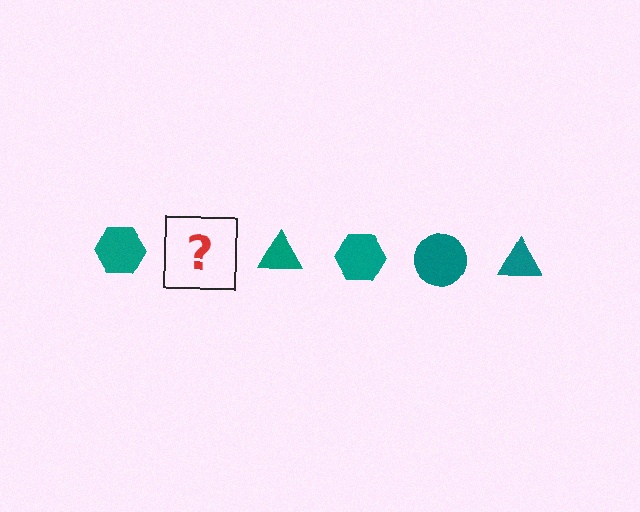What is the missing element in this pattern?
The missing element is a teal circle.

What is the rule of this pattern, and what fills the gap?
The rule is that the pattern cycles through hexagon, circle, triangle shapes in teal. The gap should be filled with a teal circle.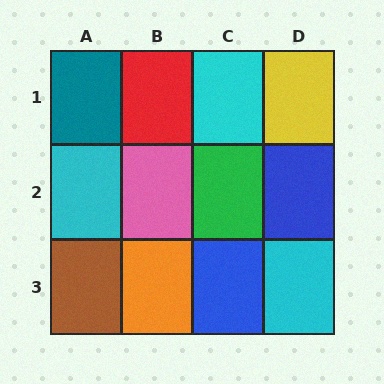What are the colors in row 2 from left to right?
Cyan, pink, green, blue.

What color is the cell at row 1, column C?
Cyan.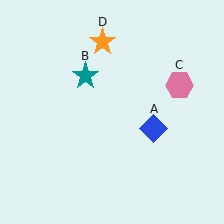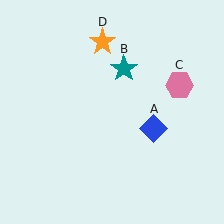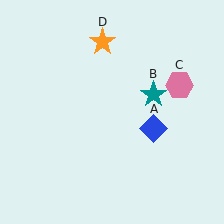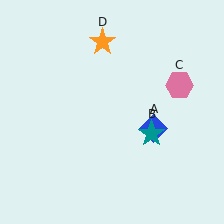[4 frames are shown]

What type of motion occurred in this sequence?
The teal star (object B) rotated clockwise around the center of the scene.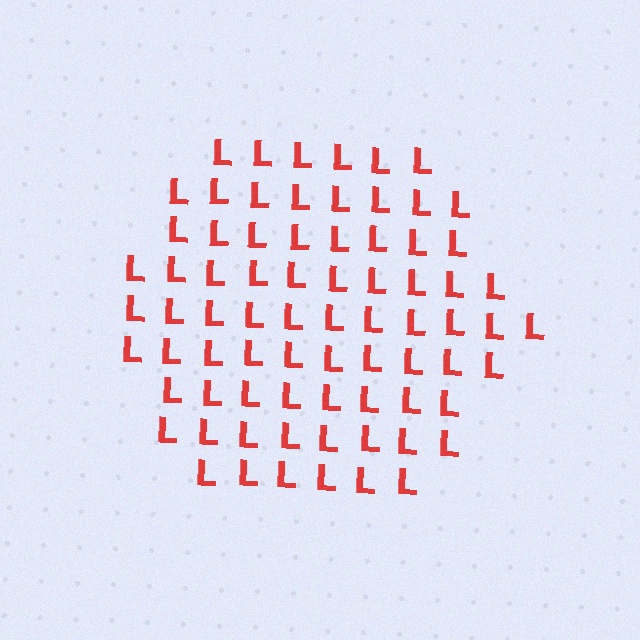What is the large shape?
The large shape is a hexagon.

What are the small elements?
The small elements are letter L's.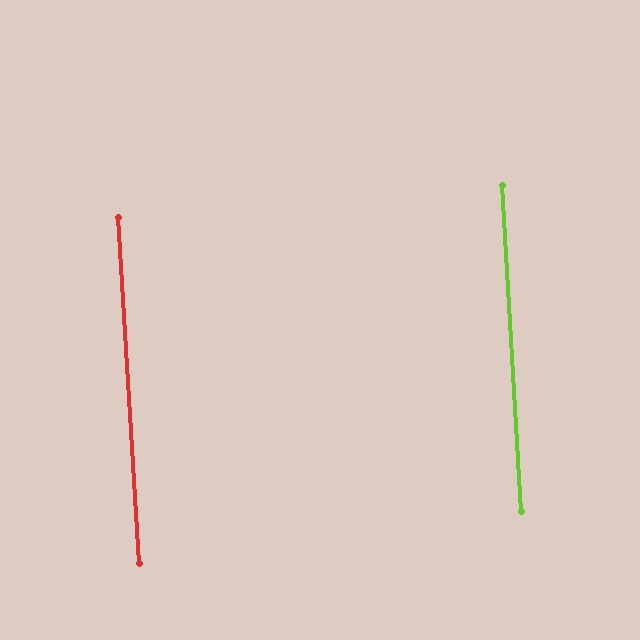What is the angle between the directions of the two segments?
Approximately 0 degrees.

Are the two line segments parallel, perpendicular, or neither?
Parallel — their directions differ by only 0.1°.